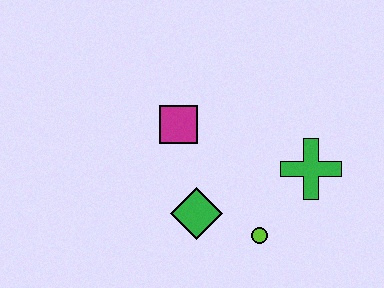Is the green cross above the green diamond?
Yes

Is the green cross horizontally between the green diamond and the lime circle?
No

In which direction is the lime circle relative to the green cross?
The lime circle is below the green cross.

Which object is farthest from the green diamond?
The green cross is farthest from the green diamond.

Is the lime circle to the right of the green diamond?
Yes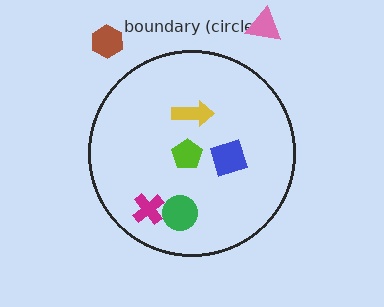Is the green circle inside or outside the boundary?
Inside.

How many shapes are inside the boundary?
5 inside, 2 outside.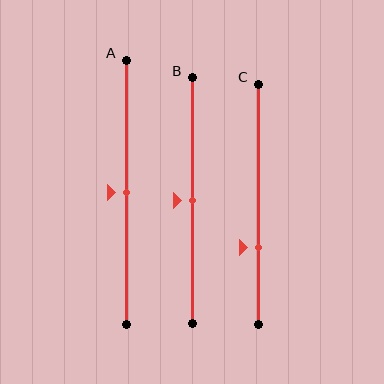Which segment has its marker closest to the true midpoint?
Segment A has its marker closest to the true midpoint.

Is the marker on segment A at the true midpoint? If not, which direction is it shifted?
Yes, the marker on segment A is at the true midpoint.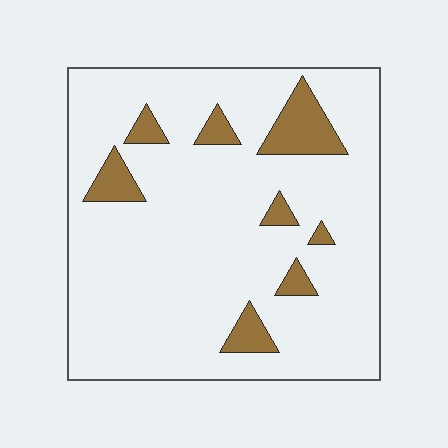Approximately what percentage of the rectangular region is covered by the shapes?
Approximately 10%.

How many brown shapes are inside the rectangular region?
8.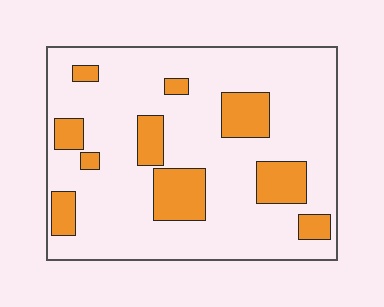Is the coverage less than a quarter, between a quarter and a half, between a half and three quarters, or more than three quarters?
Less than a quarter.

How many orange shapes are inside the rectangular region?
10.